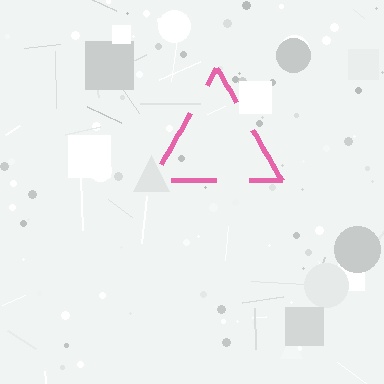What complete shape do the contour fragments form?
The contour fragments form a triangle.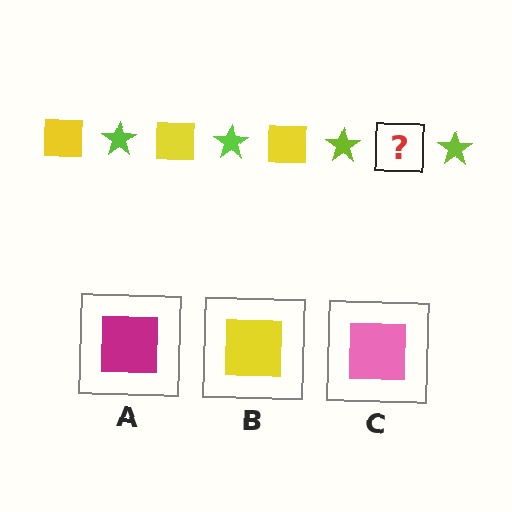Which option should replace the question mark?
Option B.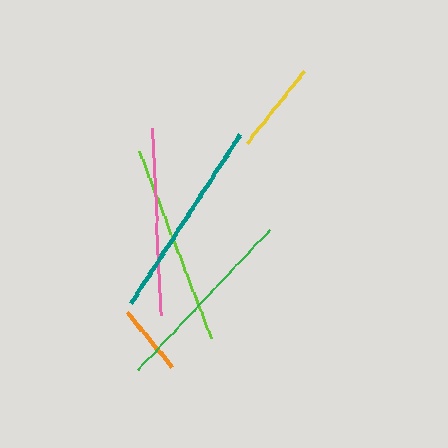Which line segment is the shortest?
The orange line is the shortest at approximately 71 pixels.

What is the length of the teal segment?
The teal segment is approximately 201 pixels long.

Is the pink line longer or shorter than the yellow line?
The pink line is longer than the yellow line.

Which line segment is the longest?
The teal line is the longest at approximately 201 pixels.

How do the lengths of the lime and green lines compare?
The lime and green lines are approximately the same length.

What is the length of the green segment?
The green segment is approximately 192 pixels long.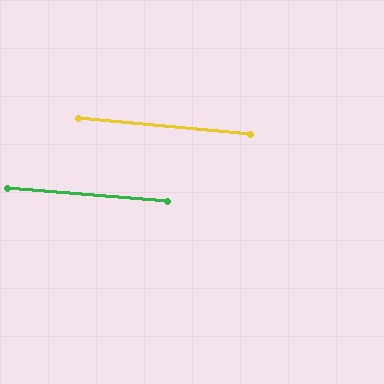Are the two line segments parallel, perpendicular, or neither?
Parallel — their directions differ by only 0.6°.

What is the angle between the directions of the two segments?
Approximately 1 degree.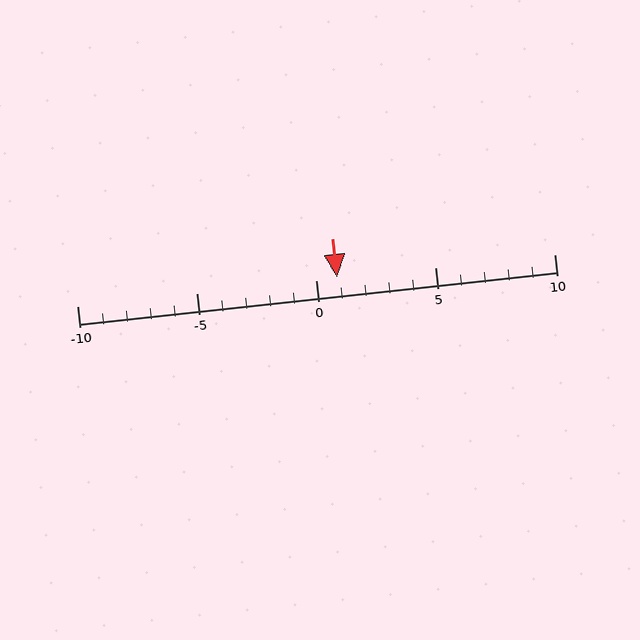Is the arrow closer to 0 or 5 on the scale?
The arrow is closer to 0.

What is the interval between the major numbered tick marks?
The major tick marks are spaced 5 units apart.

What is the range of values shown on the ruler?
The ruler shows values from -10 to 10.